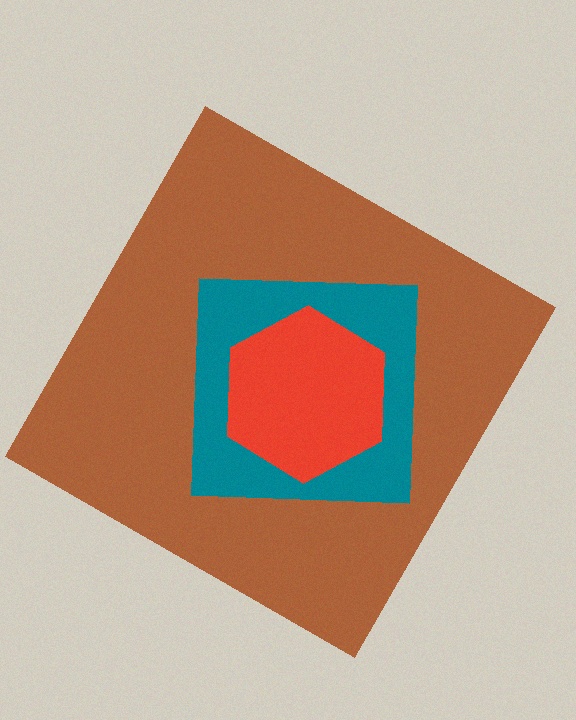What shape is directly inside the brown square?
The teal square.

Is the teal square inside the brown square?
Yes.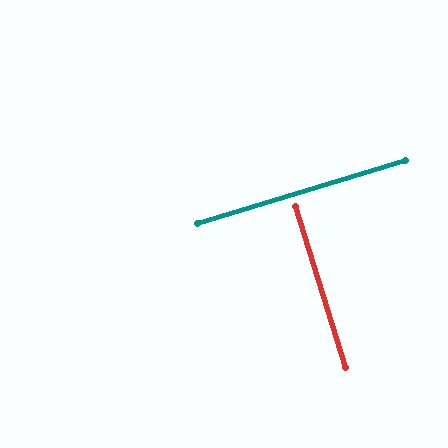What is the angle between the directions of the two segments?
Approximately 90 degrees.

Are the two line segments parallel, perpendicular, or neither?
Perpendicular — they meet at approximately 90°.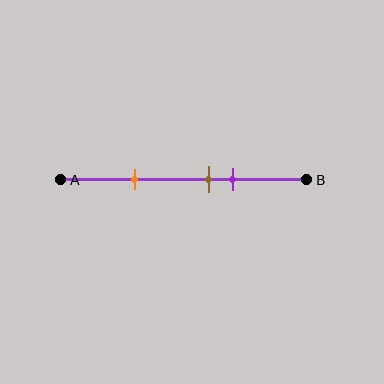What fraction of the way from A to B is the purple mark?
The purple mark is approximately 70% (0.7) of the way from A to B.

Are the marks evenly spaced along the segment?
No, the marks are not evenly spaced.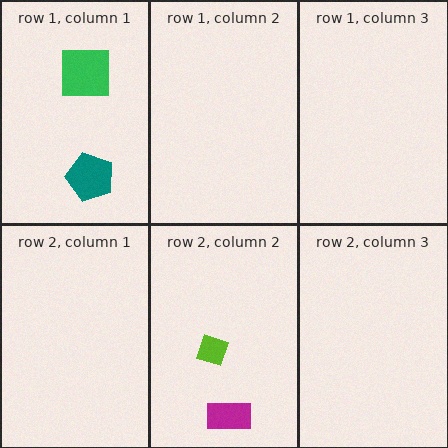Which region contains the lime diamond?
The row 2, column 2 region.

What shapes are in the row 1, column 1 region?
The teal pentagon, the green square.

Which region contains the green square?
The row 1, column 1 region.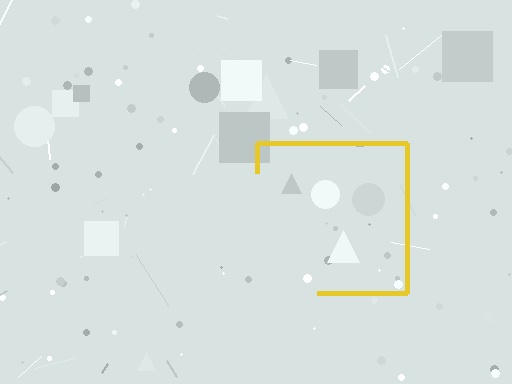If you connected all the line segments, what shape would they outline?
They would outline a square.